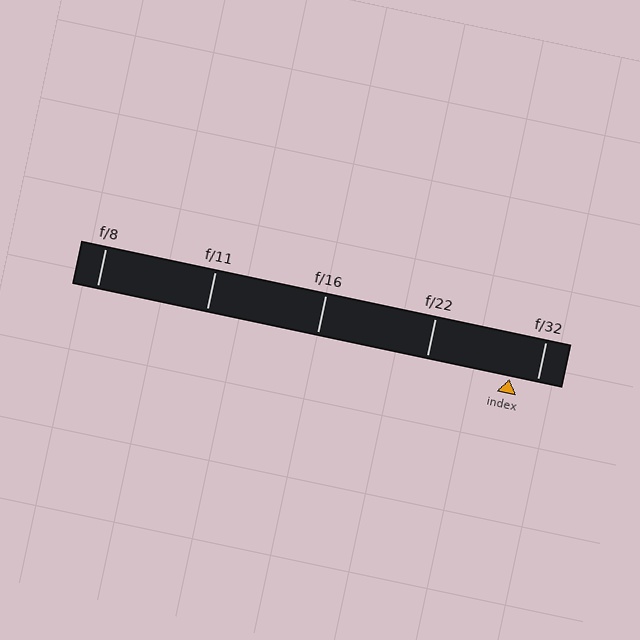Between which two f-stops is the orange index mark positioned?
The index mark is between f/22 and f/32.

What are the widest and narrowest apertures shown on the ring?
The widest aperture shown is f/8 and the narrowest is f/32.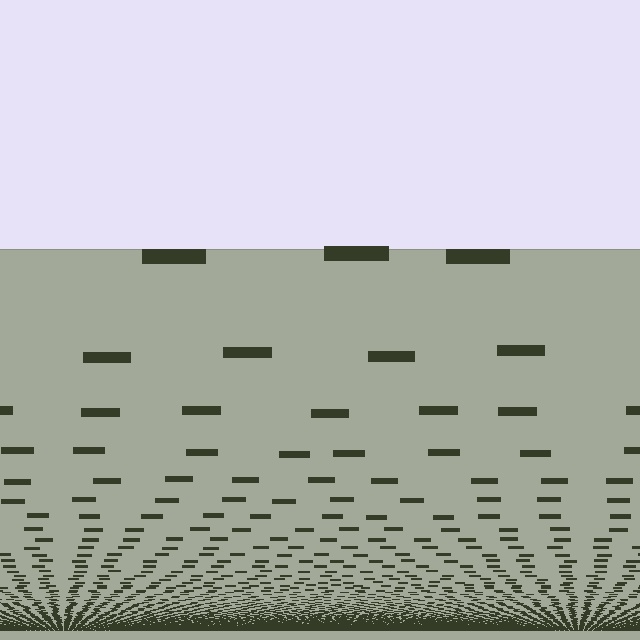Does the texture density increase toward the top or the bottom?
Density increases toward the bottom.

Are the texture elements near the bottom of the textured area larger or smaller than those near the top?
Smaller. The gradient is inverted — elements near the bottom are smaller and denser.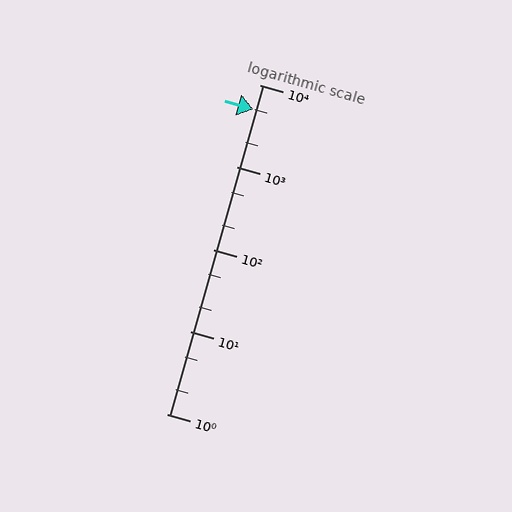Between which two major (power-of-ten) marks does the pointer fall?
The pointer is between 1000 and 10000.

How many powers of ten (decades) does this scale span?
The scale spans 4 decades, from 1 to 10000.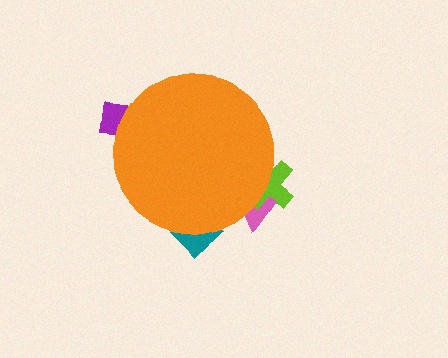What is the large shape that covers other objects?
An orange circle.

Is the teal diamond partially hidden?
Yes, the teal diamond is partially hidden behind the orange circle.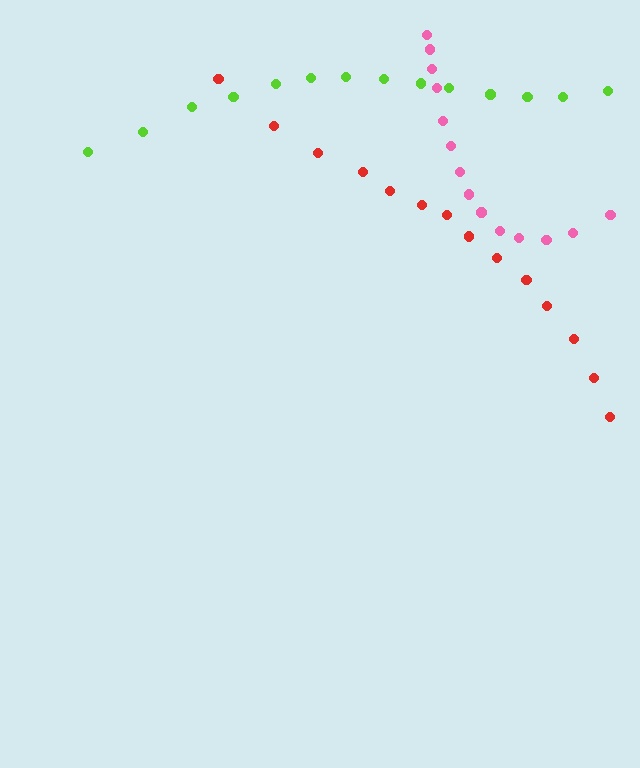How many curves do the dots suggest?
There are 3 distinct paths.